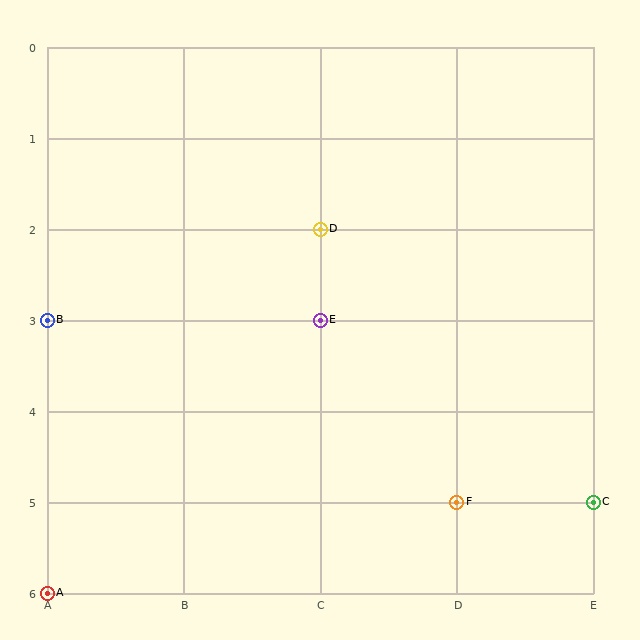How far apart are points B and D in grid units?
Points B and D are 2 columns and 1 row apart (about 2.2 grid units diagonally).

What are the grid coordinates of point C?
Point C is at grid coordinates (E, 5).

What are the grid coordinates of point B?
Point B is at grid coordinates (A, 3).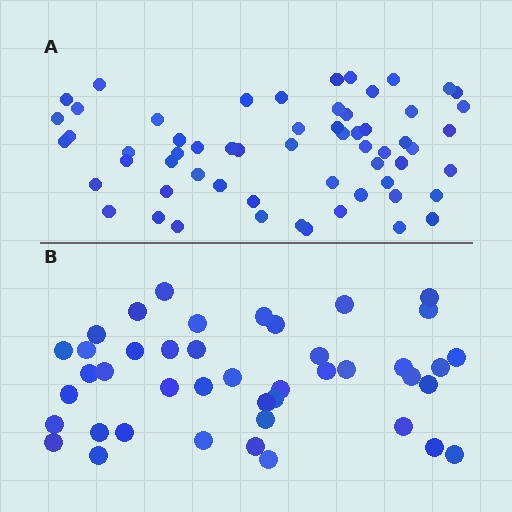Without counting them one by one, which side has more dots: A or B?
Region A (the top region) has more dots.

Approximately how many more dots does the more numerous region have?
Region A has approximately 15 more dots than region B.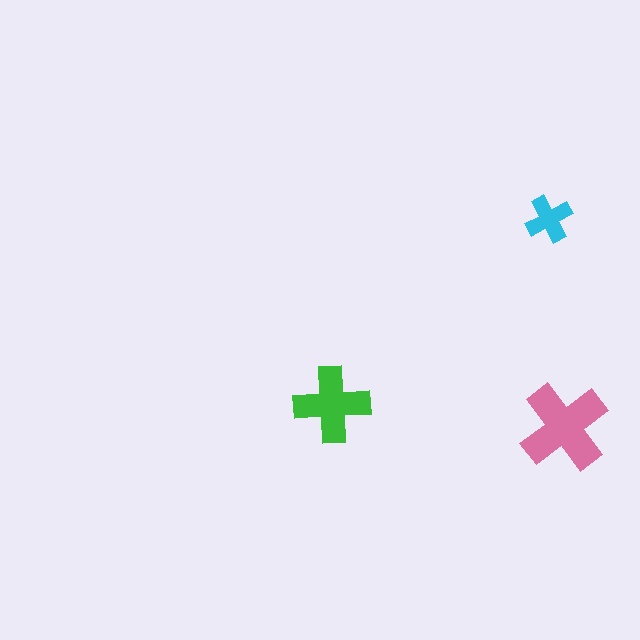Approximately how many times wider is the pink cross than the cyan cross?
About 2 times wider.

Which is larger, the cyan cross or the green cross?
The green one.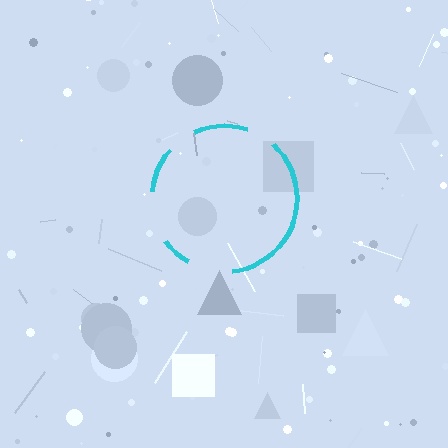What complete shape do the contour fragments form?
The contour fragments form a circle.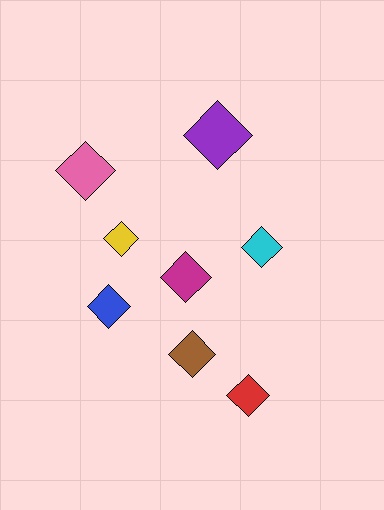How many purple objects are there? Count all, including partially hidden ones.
There is 1 purple object.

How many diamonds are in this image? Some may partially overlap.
There are 8 diamonds.